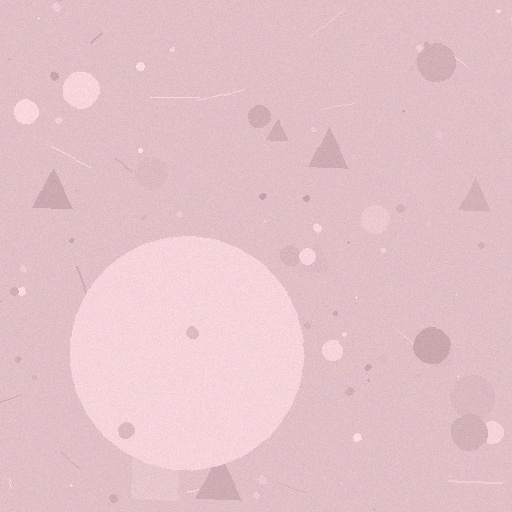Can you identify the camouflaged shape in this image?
The camouflaged shape is a circle.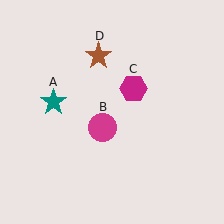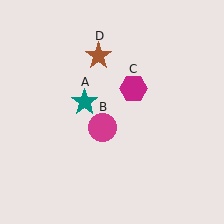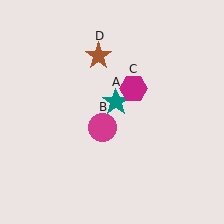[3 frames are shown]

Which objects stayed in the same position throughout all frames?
Magenta circle (object B) and magenta hexagon (object C) and brown star (object D) remained stationary.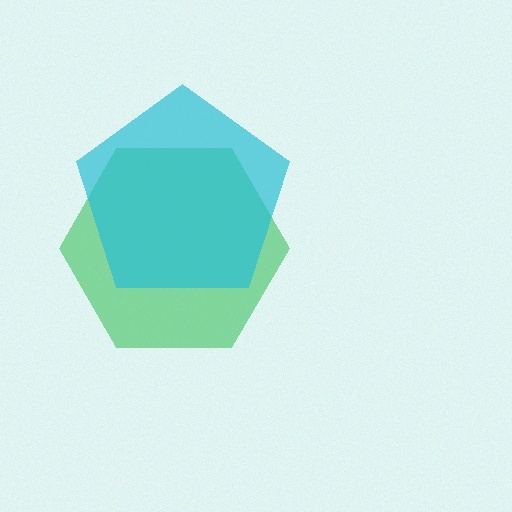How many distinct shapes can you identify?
There are 2 distinct shapes: a green hexagon, a cyan pentagon.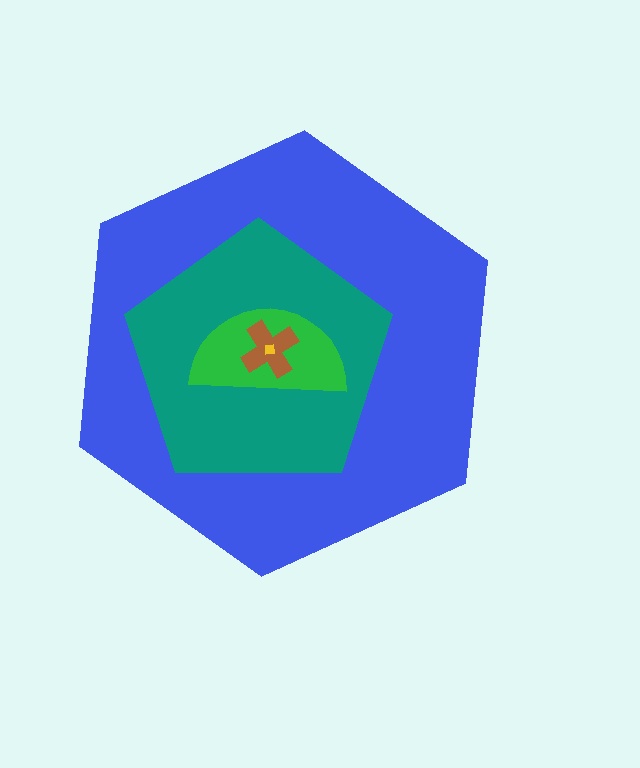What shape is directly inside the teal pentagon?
The green semicircle.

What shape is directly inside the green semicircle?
The brown cross.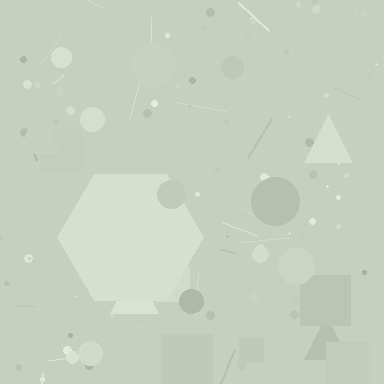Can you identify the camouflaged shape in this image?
The camouflaged shape is a hexagon.